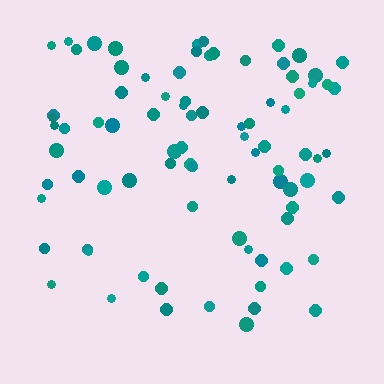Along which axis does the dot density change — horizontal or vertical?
Vertical.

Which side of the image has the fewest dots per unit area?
The bottom.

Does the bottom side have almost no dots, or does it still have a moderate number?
Still a moderate number, just noticeably fewer than the top.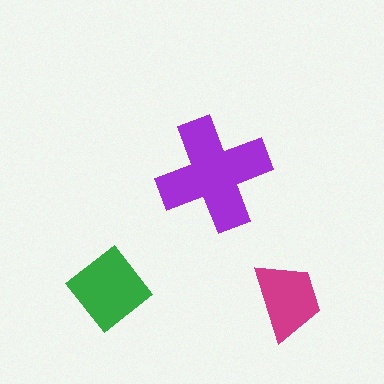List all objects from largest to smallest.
The purple cross, the green diamond, the magenta trapezoid.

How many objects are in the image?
There are 3 objects in the image.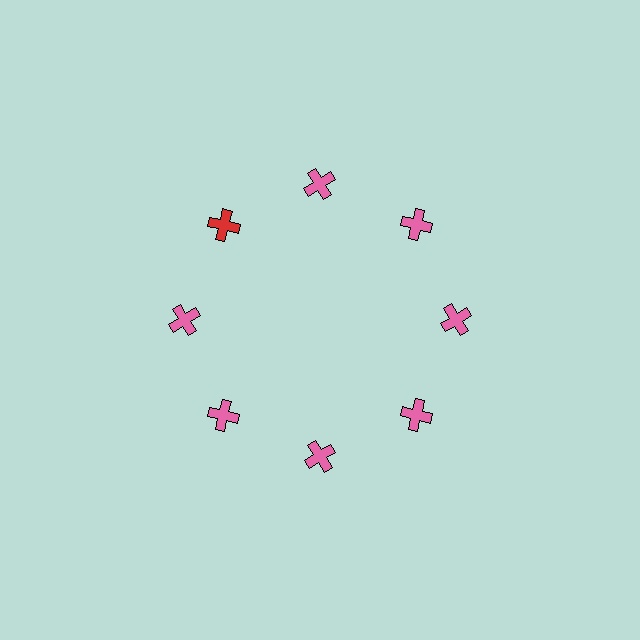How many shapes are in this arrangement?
There are 8 shapes arranged in a ring pattern.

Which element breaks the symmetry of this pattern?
The red cross at roughly the 10 o'clock position breaks the symmetry. All other shapes are pink crosses.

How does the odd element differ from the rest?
It has a different color: red instead of pink.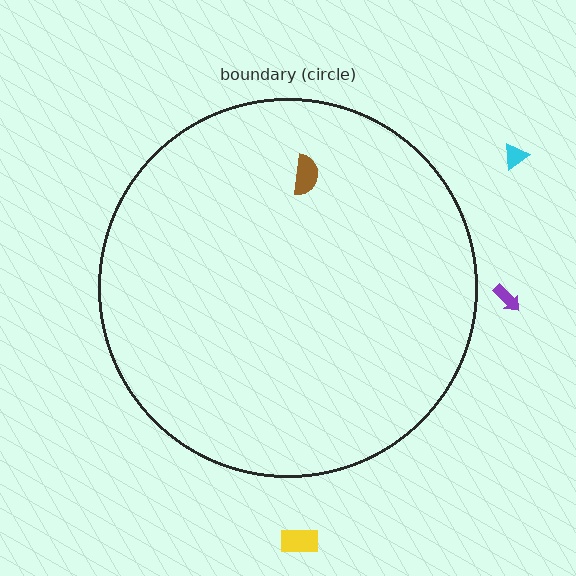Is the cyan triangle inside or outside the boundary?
Outside.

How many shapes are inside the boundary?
1 inside, 3 outside.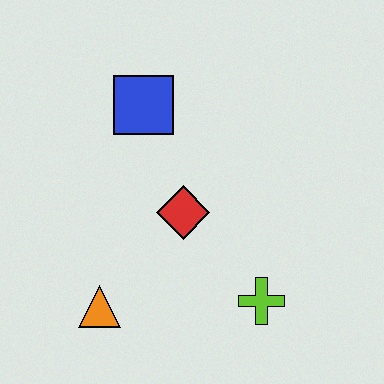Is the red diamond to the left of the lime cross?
Yes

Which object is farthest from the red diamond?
The orange triangle is farthest from the red diamond.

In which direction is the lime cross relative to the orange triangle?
The lime cross is to the right of the orange triangle.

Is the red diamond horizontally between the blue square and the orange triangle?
No